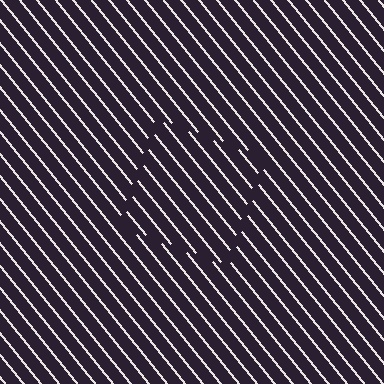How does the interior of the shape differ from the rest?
The interior of the shape contains the same grating, shifted by half a period — the contour is defined by the phase discontinuity where line-ends from the inner and outer gratings abut.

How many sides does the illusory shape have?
4 sides — the line-ends trace a square.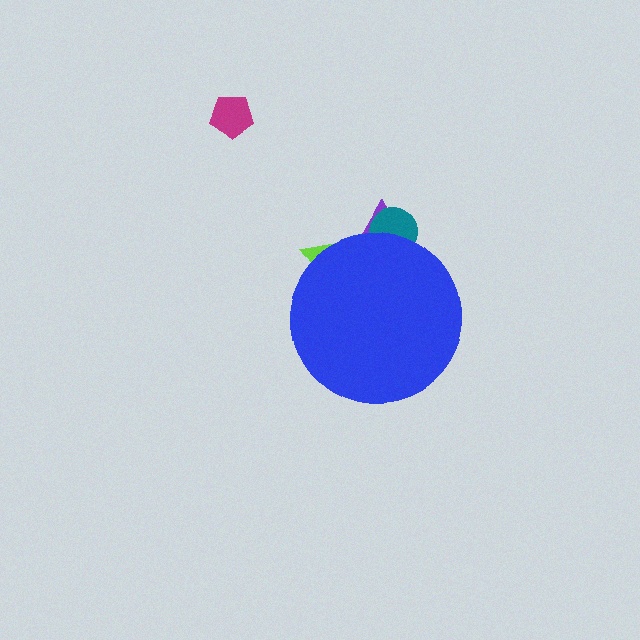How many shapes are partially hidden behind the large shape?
3 shapes are partially hidden.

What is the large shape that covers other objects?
A blue circle.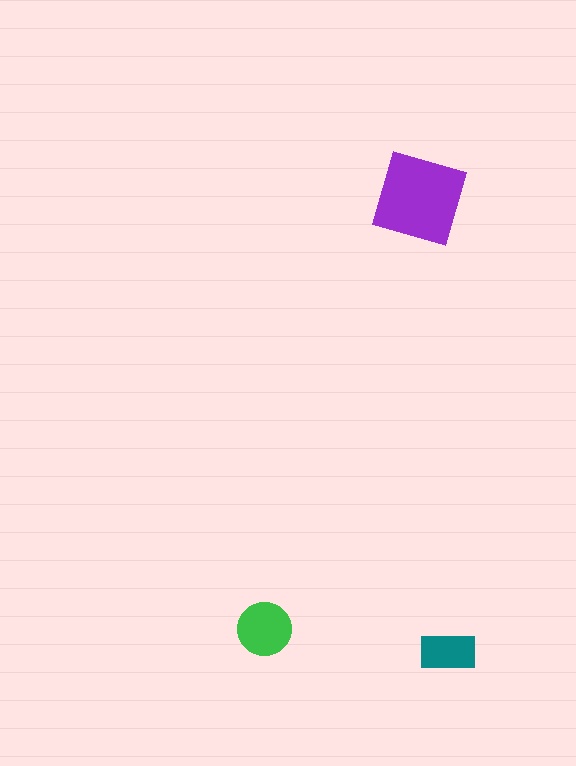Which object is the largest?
The purple diamond.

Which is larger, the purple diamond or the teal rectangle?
The purple diamond.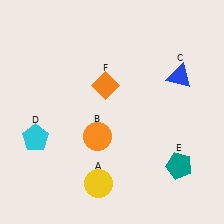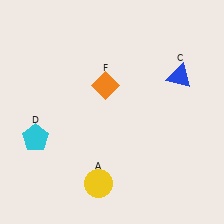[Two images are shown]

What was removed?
The teal pentagon (E), the orange circle (B) were removed in Image 2.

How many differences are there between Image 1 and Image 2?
There are 2 differences between the two images.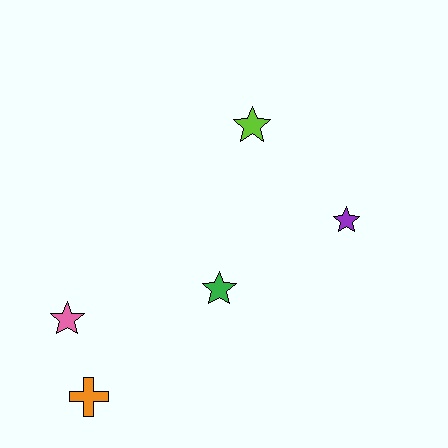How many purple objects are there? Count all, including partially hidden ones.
There is 1 purple object.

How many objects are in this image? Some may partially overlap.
There are 5 objects.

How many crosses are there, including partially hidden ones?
There is 1 cross.